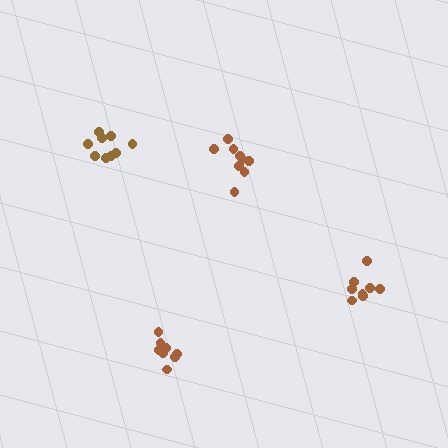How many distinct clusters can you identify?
There are 4 distinct clusters.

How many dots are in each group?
Group 1: 9 dots, Group 2: 8 dots, Group 3: 9 dots, Group 4: 8 dots (34 total).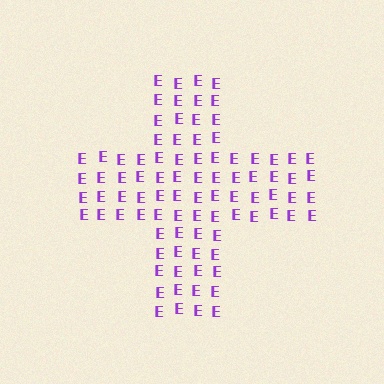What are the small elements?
The small elements are letter E's.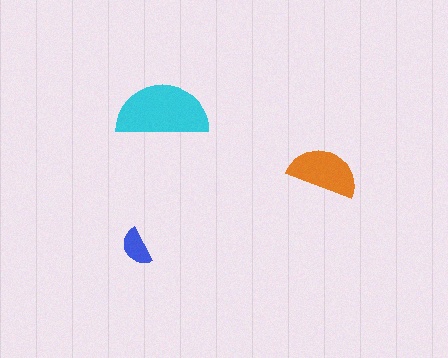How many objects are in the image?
There are 3 objects in the image.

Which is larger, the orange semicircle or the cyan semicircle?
The cyan one.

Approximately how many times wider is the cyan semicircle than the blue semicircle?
About 2.5 times wider.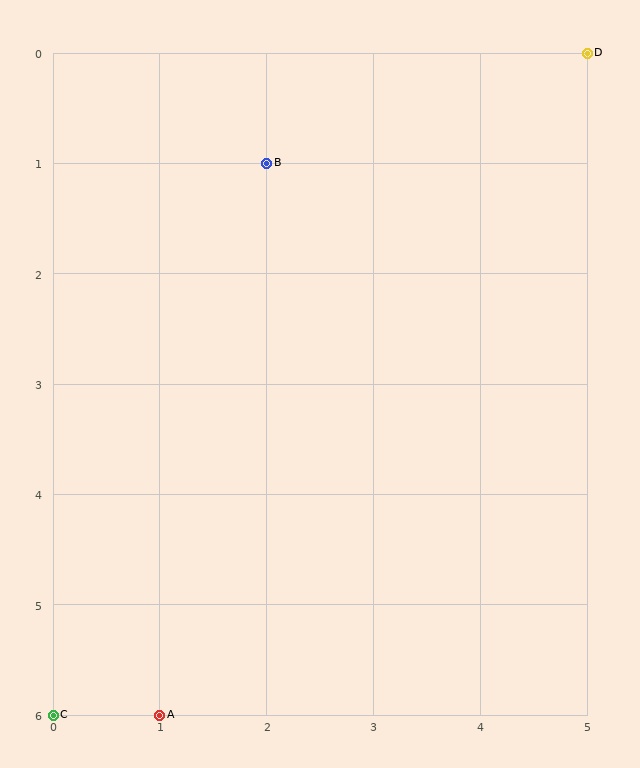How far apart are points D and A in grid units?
Points D and A are 4 columns and 6 rows apart (about 7.2 grid units diagonally).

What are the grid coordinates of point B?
Point B is at grid coordinates (2, 1).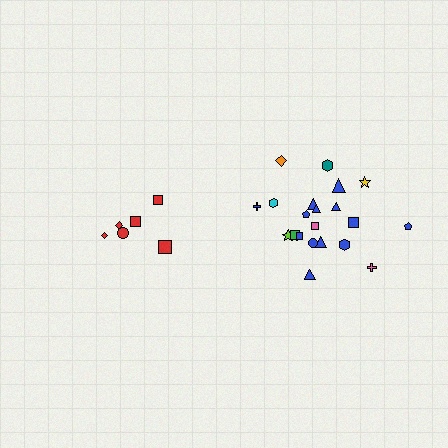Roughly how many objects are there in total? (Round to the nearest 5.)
Roughly 30 objects in total.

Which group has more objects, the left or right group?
The right group.